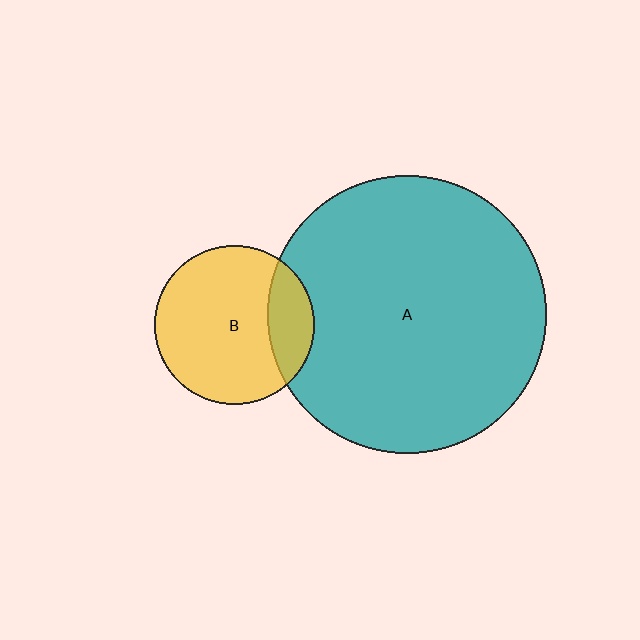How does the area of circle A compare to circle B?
Approximately 3.1 times.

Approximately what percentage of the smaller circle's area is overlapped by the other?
Approximately 20%.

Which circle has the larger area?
Circle A (teal).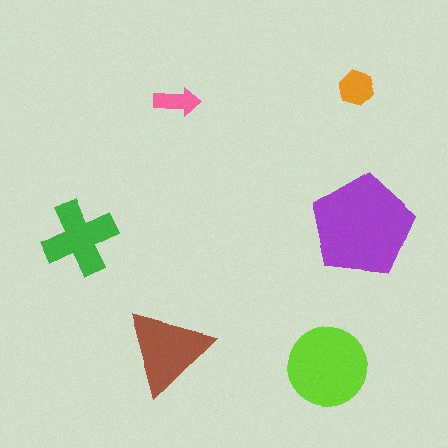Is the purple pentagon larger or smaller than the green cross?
Larger.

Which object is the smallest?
The pink arrow.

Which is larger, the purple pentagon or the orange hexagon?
The purple pentagon.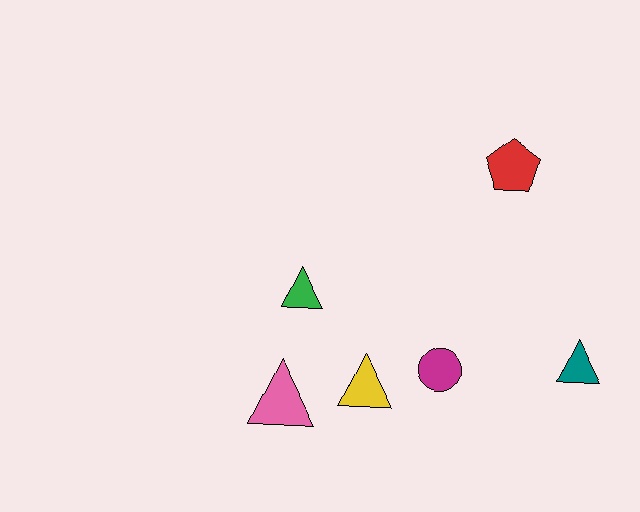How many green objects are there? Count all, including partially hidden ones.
There is 1 green object.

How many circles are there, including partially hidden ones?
There is 1 circle.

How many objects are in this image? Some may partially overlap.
There are 6 objects.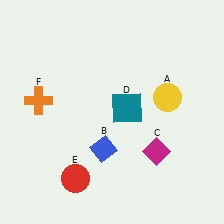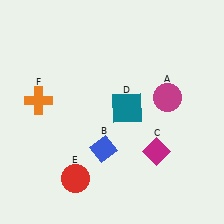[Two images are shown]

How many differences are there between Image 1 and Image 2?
There is 1 difference between the two images.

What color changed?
The circle (A) changed from yellow in Image 1 to magenta in Image 2.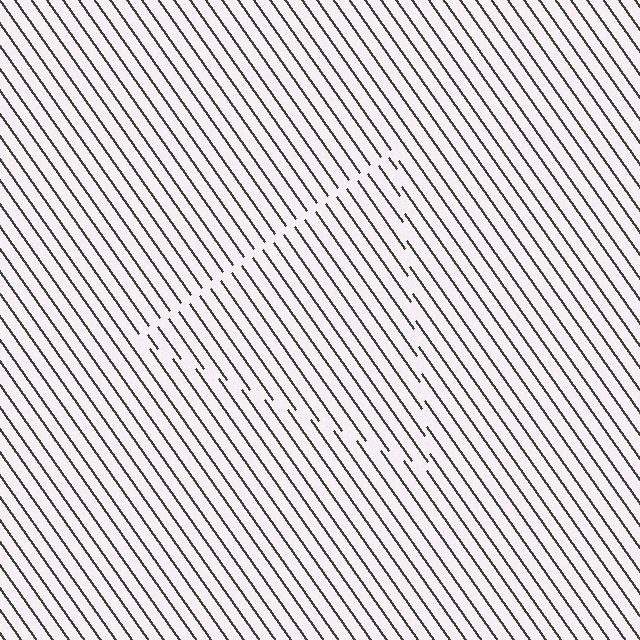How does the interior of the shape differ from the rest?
The interior of the shape contains the same grating, shifted by half a period — the contour is defined by the phase discontinuity where line-ends from the inner and outer gratings abut.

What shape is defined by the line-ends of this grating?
An illusory triangle. The interior of the shape contains the same grating, shifted by half a period — the contour is defined by the phase discontinuity where line-ends from the inner and outer gratings abut.